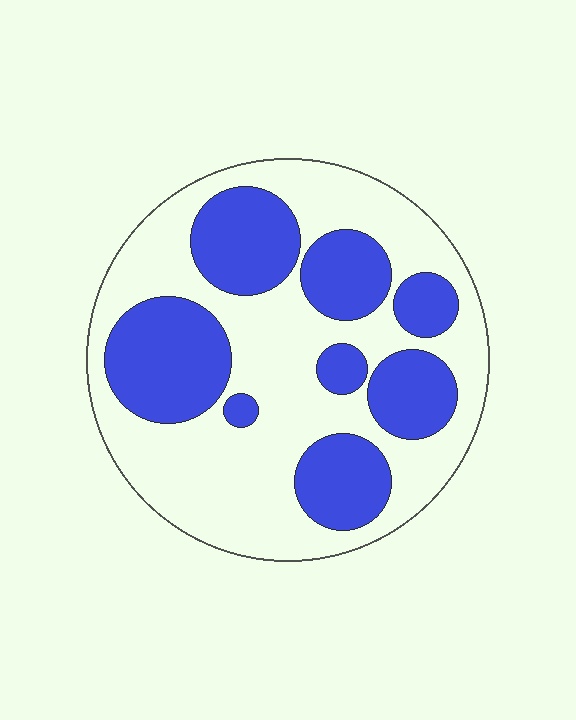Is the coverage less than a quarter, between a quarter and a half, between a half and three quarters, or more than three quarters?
Between a quarter and a half.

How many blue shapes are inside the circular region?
8.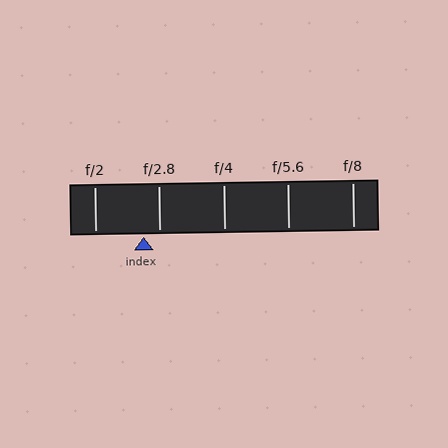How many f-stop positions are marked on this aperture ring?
There are 5 f-stop positions marked.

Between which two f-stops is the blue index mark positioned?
The index mark is between f/2 and f/2.8.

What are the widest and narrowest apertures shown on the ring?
The widest aperture shown is f/2 and the narrowest is f/8.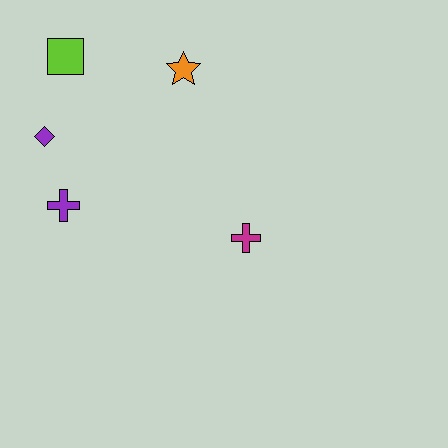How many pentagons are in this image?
There are no pentagons.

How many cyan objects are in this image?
There are no cyan objects.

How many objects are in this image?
There are 5 objects.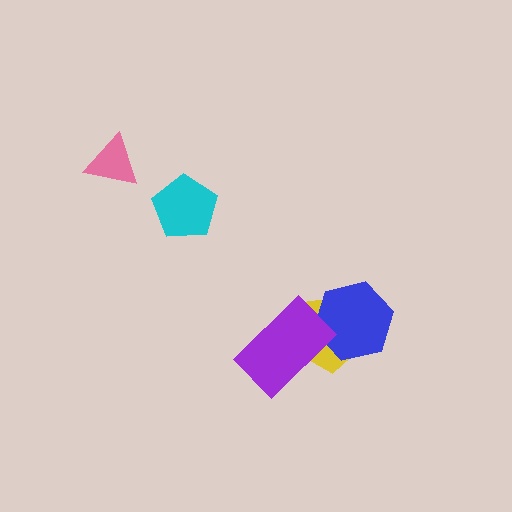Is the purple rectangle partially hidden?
No, no other shape covers it.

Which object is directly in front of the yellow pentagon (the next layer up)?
The blue hexagon is directly in front of the yellow pentagon.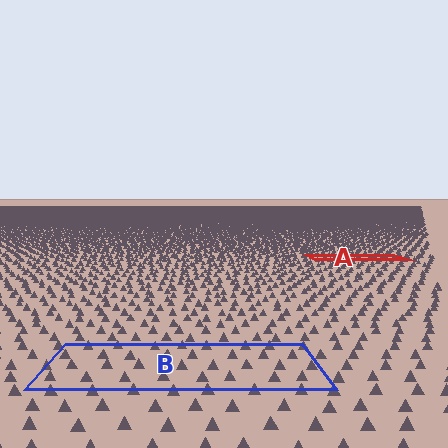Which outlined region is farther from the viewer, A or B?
Region A is farther from the viewer — the texture elements inside it appear smaller and more densely packed.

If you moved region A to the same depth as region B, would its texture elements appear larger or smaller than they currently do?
They would appear larger. At a closer depth, the same texture elements are projected at a bigger on-screen size.